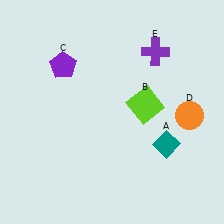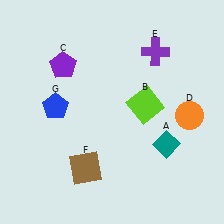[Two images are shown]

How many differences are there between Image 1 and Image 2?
There are 2 differences between the two images.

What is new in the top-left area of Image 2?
A blue pentagon (G) was added in the top-left area of Image 2.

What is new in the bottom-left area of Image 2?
A brown square (F) was added in the bottom-left area of Image 2.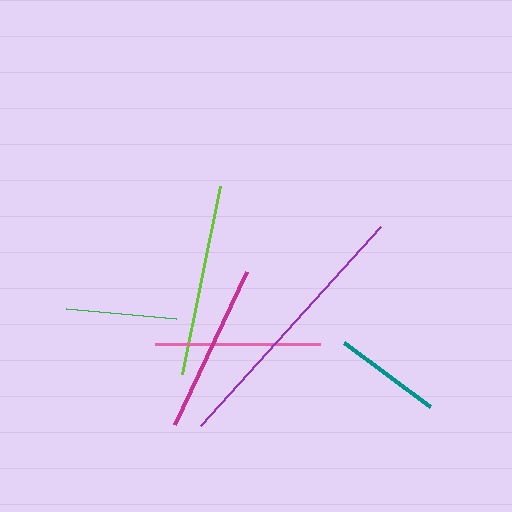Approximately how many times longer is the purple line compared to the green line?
The purple line is approximately 2.4 times the length of the green line.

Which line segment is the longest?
The purple line is the longest at approximately 267 pixels.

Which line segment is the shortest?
The teal line is the shortest at approximately 107 pixels.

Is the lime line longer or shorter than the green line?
The lime line is longer than the green line.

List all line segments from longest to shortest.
From longest to shortest: purple, lime, magenta, pink, green, teal.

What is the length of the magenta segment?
The magenta segment is approximately 170 pixels long.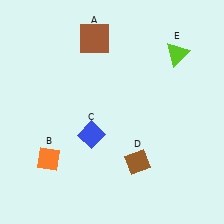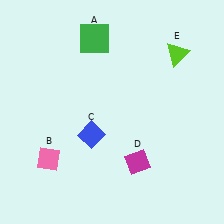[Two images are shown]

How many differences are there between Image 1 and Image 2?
There are 3 differences between the two images.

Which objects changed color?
A changed from brown to green. B changed from orange to pink. D changed from brown to magenta.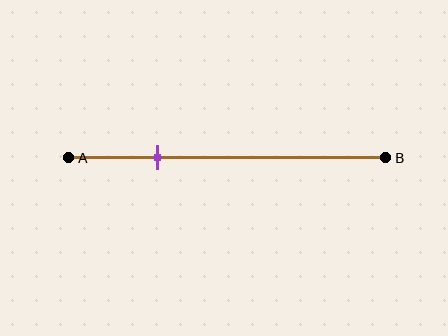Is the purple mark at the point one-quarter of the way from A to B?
No, the mark is at about 30% from A, not at the 25% one-quarter point.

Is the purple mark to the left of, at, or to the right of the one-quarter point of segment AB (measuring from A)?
The purple mark is to the right of the one-quarter point of segment AB.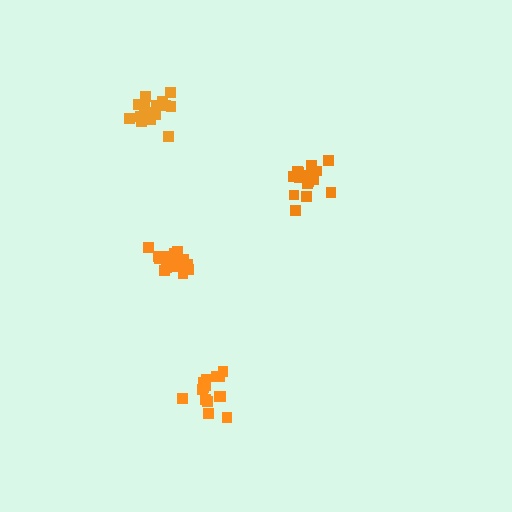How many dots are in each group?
Group 1: 16 dots, Group 2: 19 dots, Group 3: 15 dots, Group 4: 17 dots (67 total).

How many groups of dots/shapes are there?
There are 4 groups.